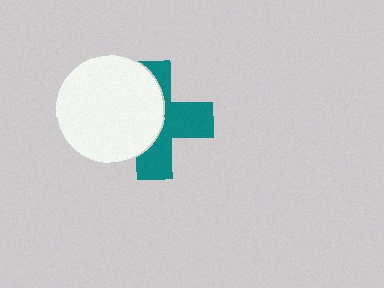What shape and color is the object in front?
The object in front is a white circle.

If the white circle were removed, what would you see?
You would see the complete teal cross.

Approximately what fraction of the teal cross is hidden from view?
Roughly 49% of the teal cross is hidden behind the white circle.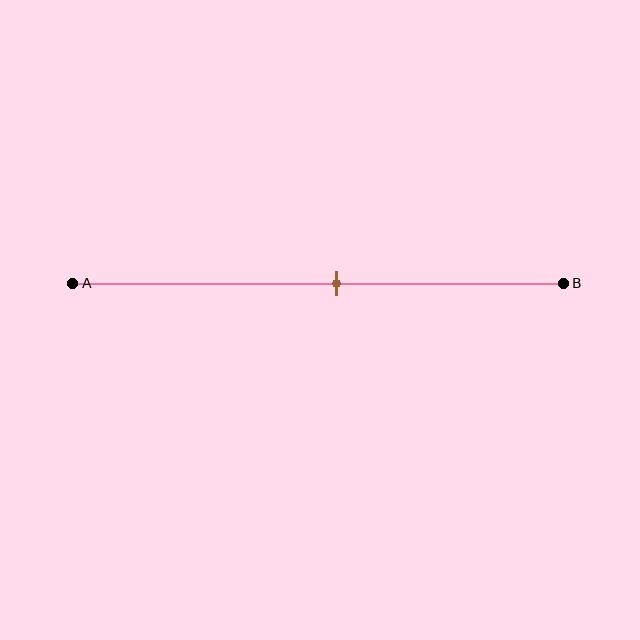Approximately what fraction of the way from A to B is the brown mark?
The brown mark is approximately 55% of the way from A to B.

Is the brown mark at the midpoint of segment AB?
No, the mark is at about 55% from A, not at the 50% midpoint.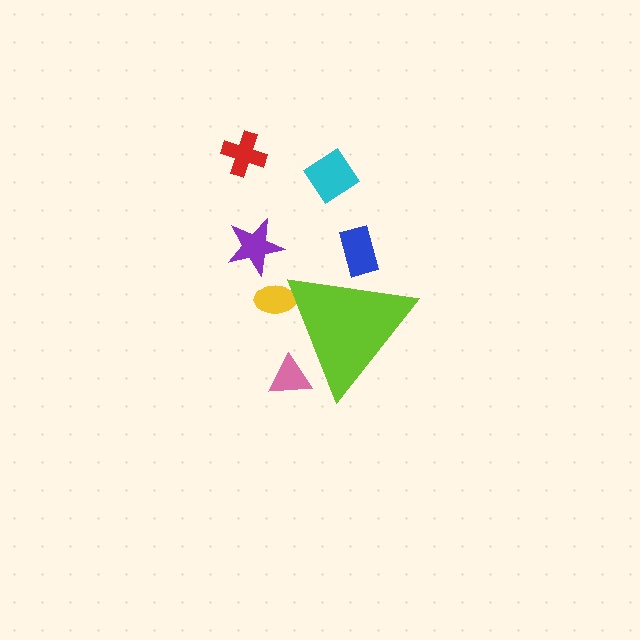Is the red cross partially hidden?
No, the red cross is fully visible.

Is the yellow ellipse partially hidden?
Yes, the yellow ellipse is partially hidden behind the lime triangle.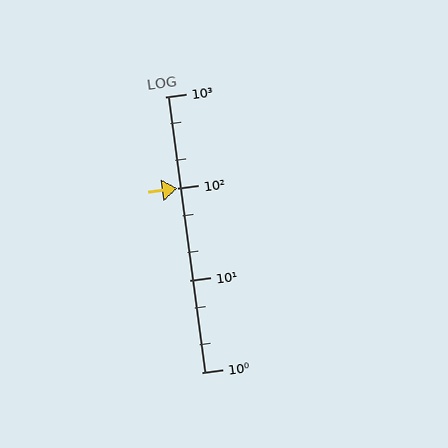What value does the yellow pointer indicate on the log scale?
The pointer indicates approximately 100.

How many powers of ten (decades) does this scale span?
The scale spans 3 decades, from 1 to 1000.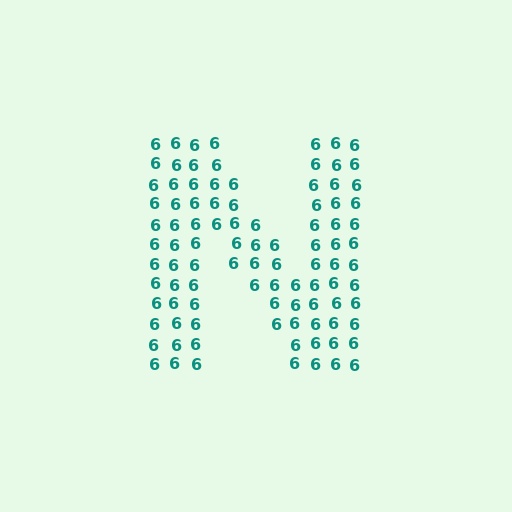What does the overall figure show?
The overall figure shows the letter N.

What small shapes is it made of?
It is made of small digit 6's.